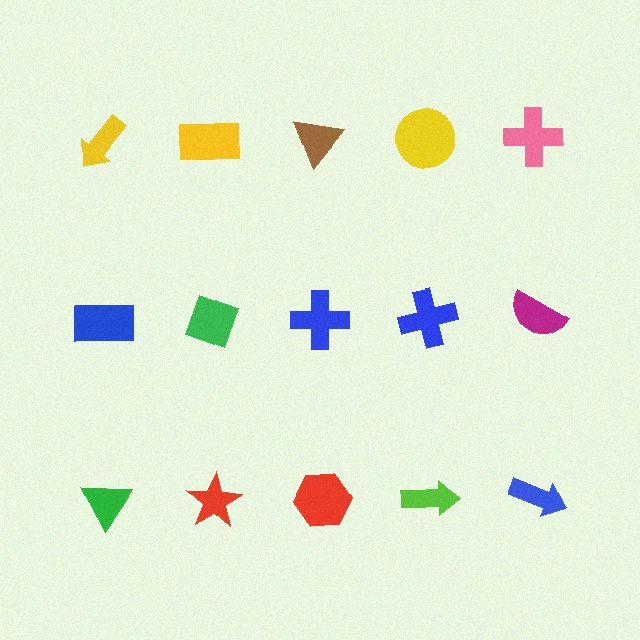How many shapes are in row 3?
5 shapes.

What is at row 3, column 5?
A blue arrow.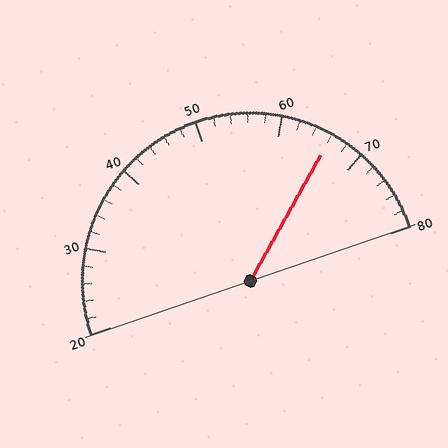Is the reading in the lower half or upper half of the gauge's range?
The reading is in the upper half of the range (20 to 80).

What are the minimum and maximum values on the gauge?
The gauge ranges from 20 to 80.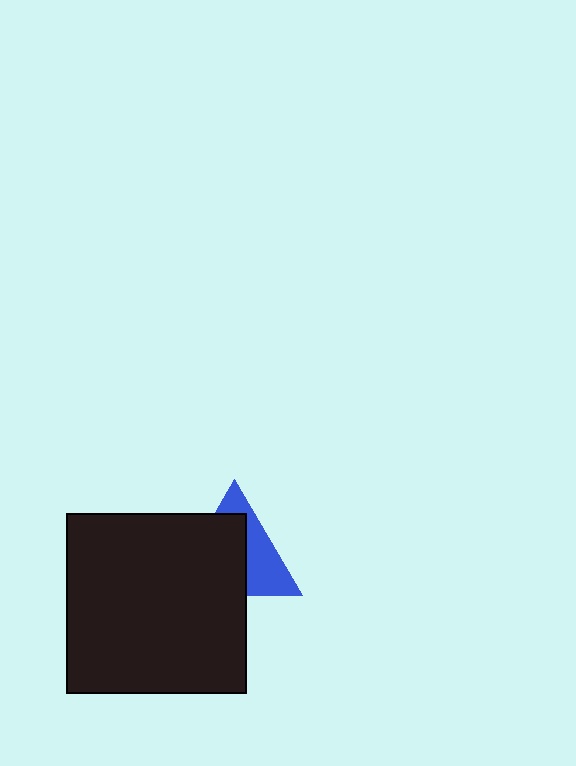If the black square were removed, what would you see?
You would see the complete blue triangle.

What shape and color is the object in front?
The object in front is a black square.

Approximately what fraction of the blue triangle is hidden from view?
Roughly 59% of the blue triangle is hidden behind the black square.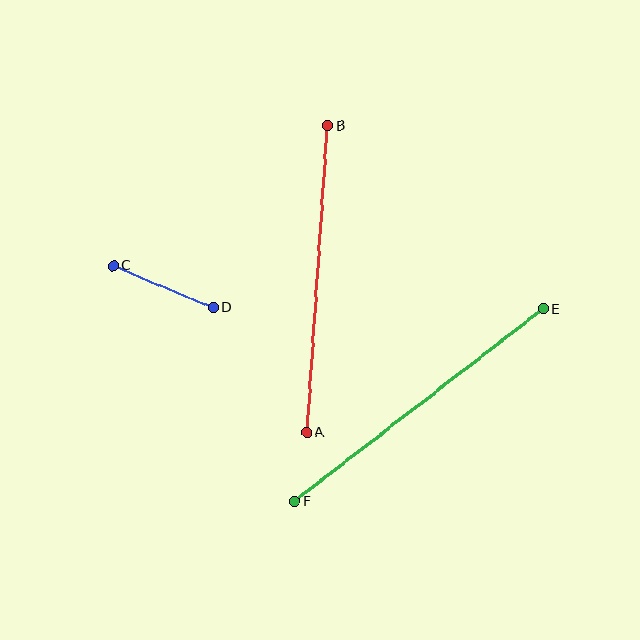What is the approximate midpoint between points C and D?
The midpoint is at approximately (163, 287) pixels.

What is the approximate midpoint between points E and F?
The midpoint is at approximately (419, 405) pixels.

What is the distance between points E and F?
The distance is approximately 314 pixels.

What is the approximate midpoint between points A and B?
The midpoint is at approximately (317, 279) pixels.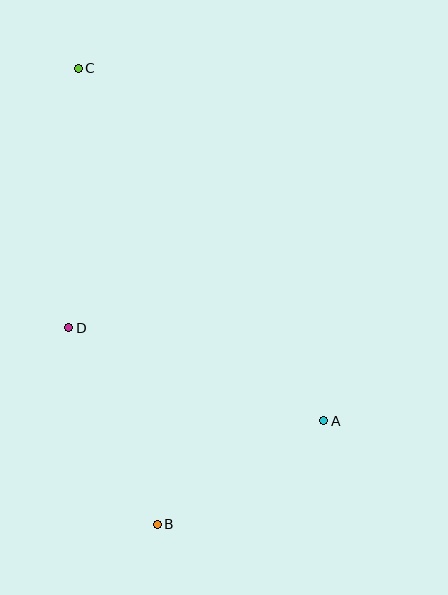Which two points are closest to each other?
Points A and B are closest to each other.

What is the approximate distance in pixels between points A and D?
The distance between A and D is approximately 271 pixels.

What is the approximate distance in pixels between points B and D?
The distance between B and D is approximately 215 pixels.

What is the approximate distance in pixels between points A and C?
The distance between A and C is approximately 429 pixels.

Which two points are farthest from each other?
Points B and C are farthest from each other.